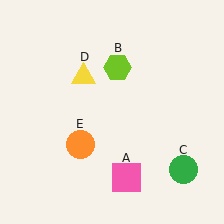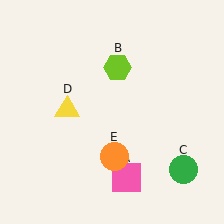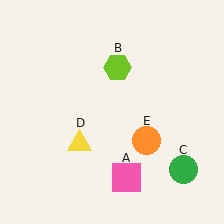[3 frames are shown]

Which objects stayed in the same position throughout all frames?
Pink square (object A) and lime hexagon (object B) and green circle (object C) remained stationary.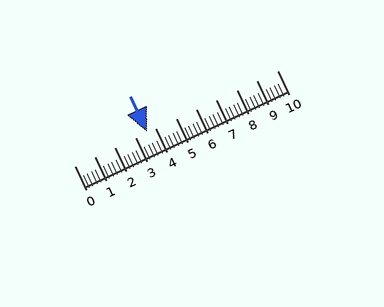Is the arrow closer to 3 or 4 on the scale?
The arrow is closer to 4.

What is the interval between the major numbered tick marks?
The major tick marks are spaced 1 units apart.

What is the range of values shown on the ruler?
The ruler shows values from 0 to 10.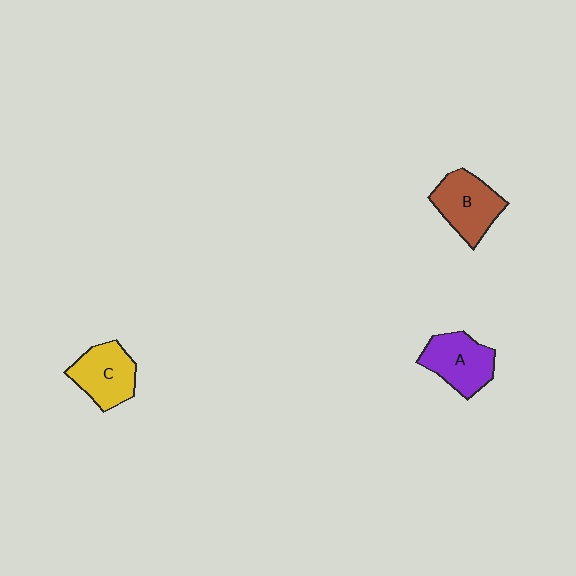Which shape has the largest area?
Shape B (brown).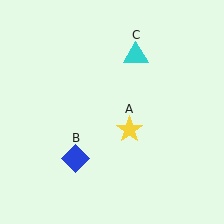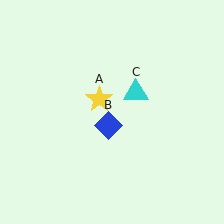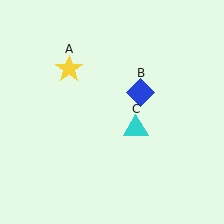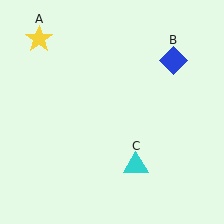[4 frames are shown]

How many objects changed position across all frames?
3 objects changed position: yellow star (object A), blue diamond (object B), cyan triangle (object C).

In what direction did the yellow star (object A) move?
The yellow star (object A) moved up and to the left.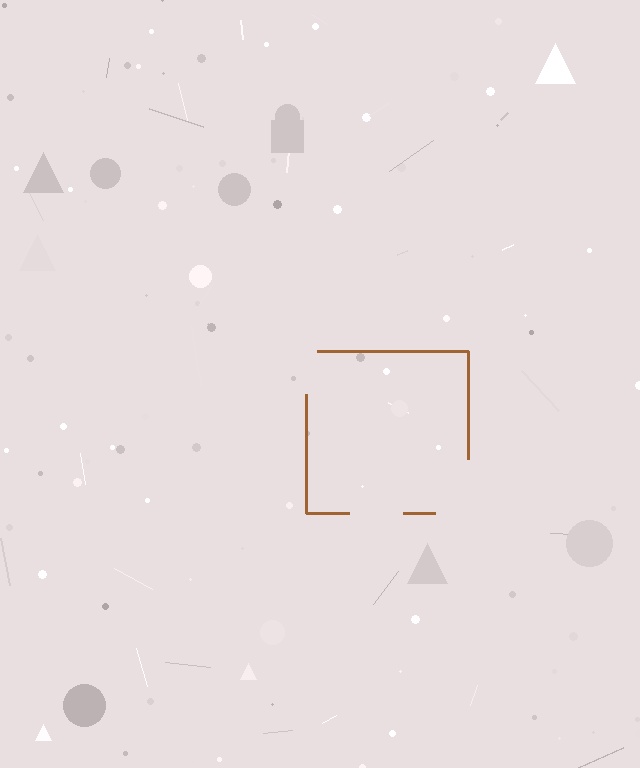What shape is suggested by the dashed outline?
The dashed outline suggests a square.